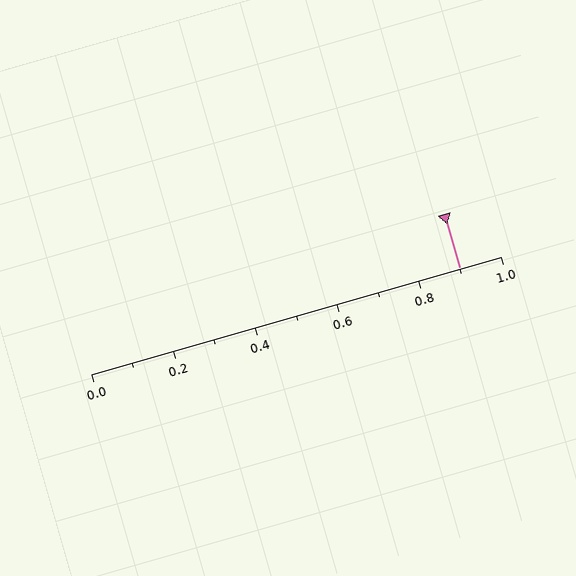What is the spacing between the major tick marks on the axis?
The major ticks are spaced 0.2 apart.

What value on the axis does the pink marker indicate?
The marker indicates approximately 0.9.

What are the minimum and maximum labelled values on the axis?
The axis runs from 0.0 to 1.0.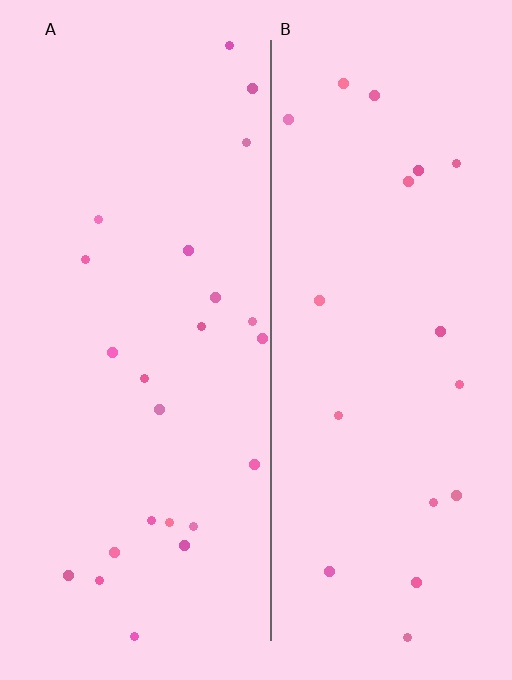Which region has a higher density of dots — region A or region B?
A (the left).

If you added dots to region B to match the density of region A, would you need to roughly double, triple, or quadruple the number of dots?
Approximately double.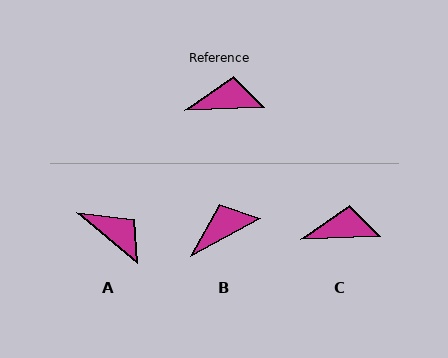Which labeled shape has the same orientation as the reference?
C.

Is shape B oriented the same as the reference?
No, it is off by about 27 degrees.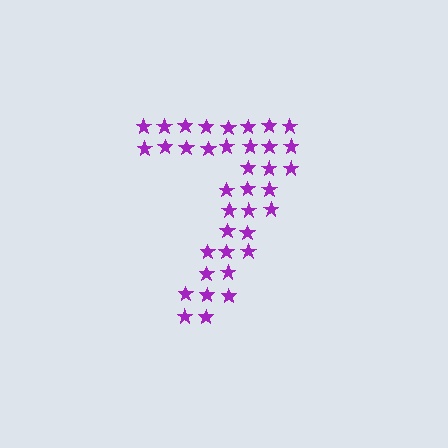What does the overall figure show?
The overall figure shows the digit 7.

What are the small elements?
The small elements are stars.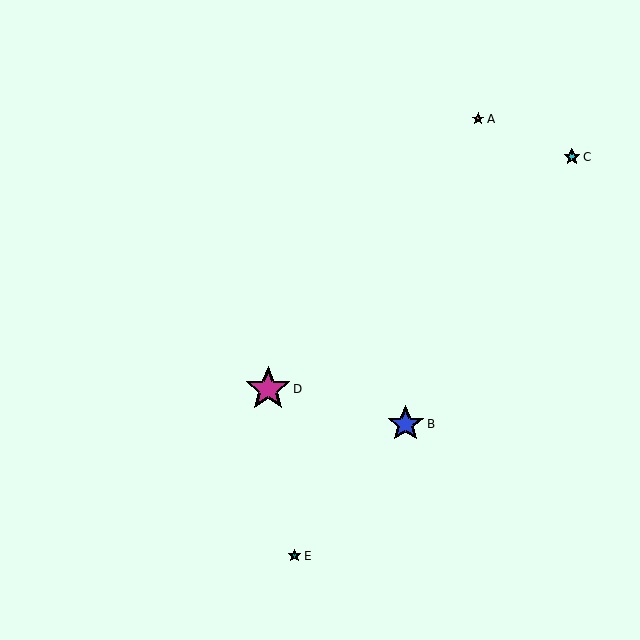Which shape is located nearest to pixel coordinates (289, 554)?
The teal star (labeled E) at (294, 556) is nearest to that location.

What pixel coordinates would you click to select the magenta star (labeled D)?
Click at (268, 389) to select the magenta star D.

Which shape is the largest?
The magenta star (labeled D) is the largest.